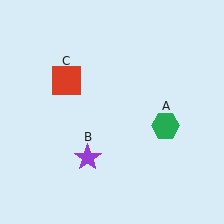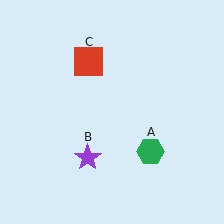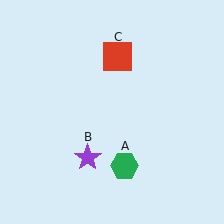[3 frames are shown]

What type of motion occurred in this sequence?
The green hexagon (object A), red square (object C) rotated clockwise around the center of the scene.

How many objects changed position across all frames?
2 objects changed position: green hexagon (object A), red square (object C).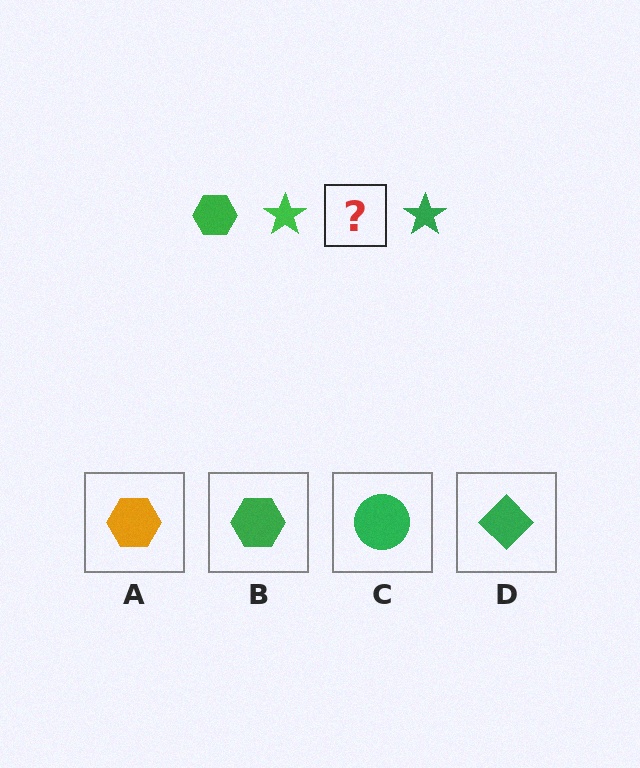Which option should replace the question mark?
Option B.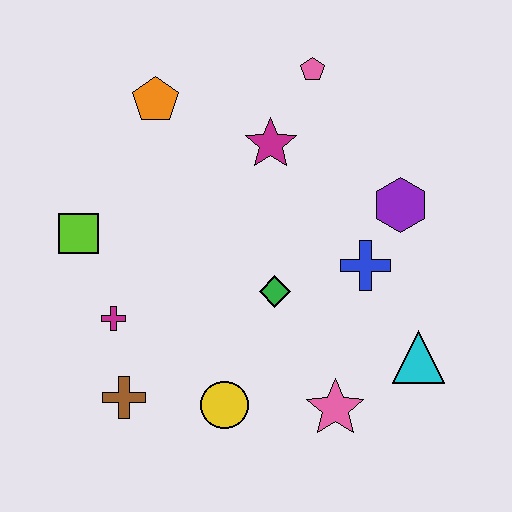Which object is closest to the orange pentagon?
The magenta star is closest to the orange pentagon.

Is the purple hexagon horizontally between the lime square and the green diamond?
No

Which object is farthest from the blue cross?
The lime square is farthest from the blue cross.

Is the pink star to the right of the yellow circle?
Yes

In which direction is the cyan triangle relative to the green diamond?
The cyan triangle is to the right of the green diamond.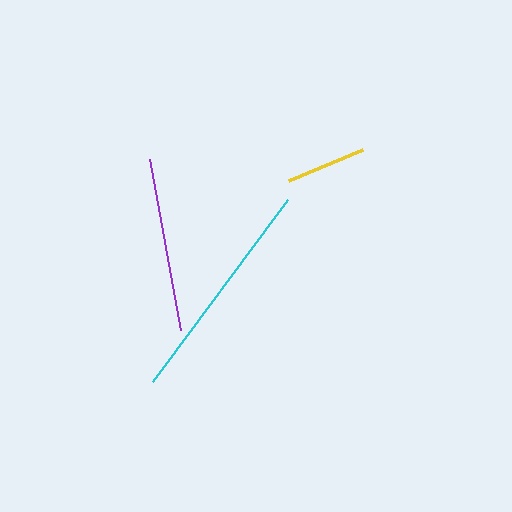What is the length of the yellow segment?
The yellow segment is approximately 81 pixels long.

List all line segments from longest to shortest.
From longest to shortest: cyan, purple, yellow.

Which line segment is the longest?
The cyan line is the longest at approximately 227 pixels.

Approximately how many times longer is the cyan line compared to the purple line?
The cyan line is approximately 1.3 times the length of the purple line.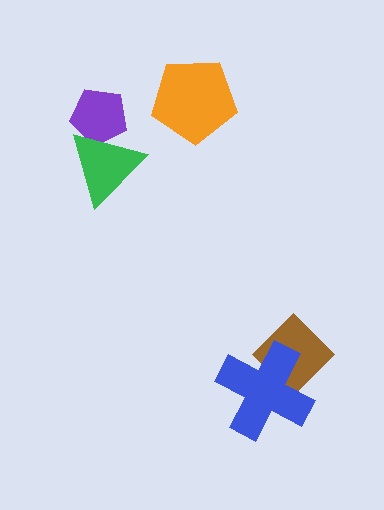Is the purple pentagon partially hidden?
Yes, it is partially covered by another shape.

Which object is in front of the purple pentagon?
The green triangle is in front of the purple pentagon.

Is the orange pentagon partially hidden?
No, no other shape covers it.